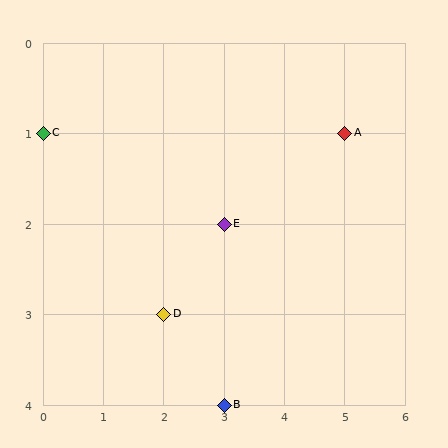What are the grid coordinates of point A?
Point A is at grid coordinates (5, 1).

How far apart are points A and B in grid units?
Points A and B are 2 columns and 3 rows apart (about 3.6 grid units diagonally).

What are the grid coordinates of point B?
Point B is at grid coordinates (3, 4).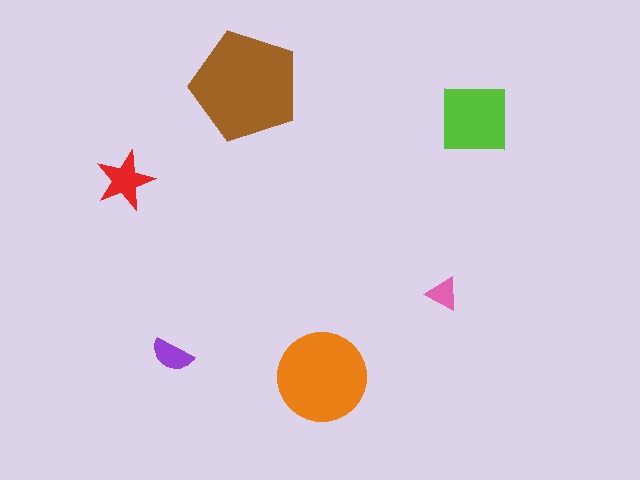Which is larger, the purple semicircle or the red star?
The red star.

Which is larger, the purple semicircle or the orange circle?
The orange circle.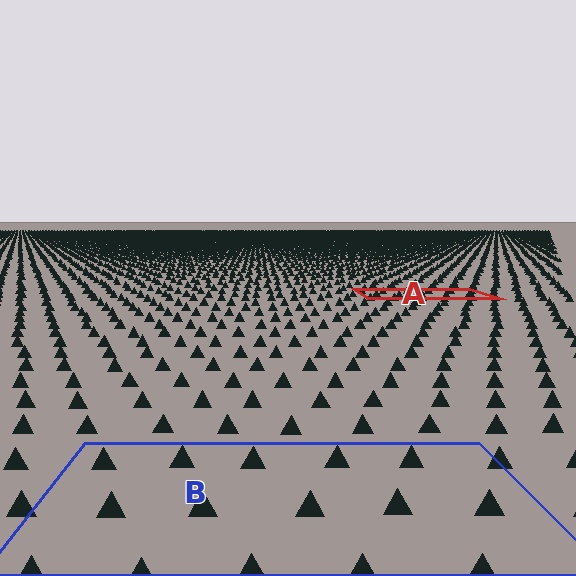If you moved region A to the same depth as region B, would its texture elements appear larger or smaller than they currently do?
They would appear larger. At a closer depth, the same texture elements are projected at a bigger on-screen size.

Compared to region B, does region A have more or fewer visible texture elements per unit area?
Region A has more texture elements per unit area — they are packed more densely because it is farther away.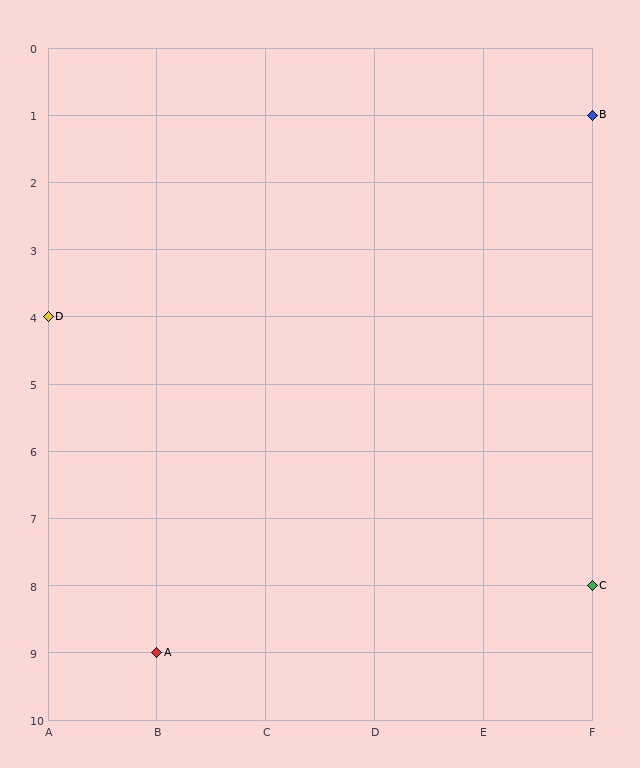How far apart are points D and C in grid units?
Points D and C are 5 columns and 4 rows apart (about 6.4 grid units diagonally).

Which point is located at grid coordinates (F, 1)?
Point B is at (F, 1).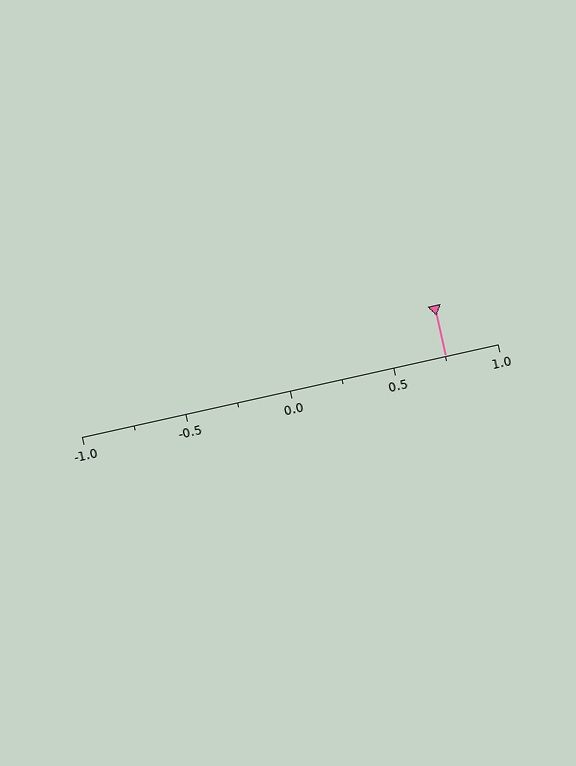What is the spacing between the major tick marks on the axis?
The major ticks are spaced 0.5 apart.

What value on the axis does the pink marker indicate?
The marker indicates approximately 0.75.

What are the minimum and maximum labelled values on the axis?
The axis runs from -1.0 to 1.0.